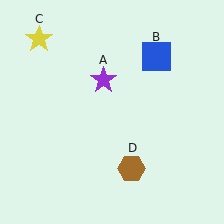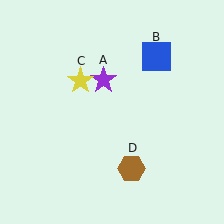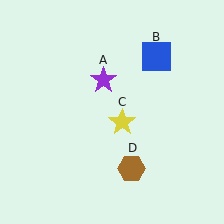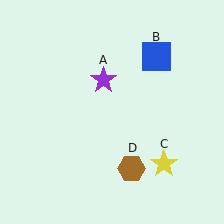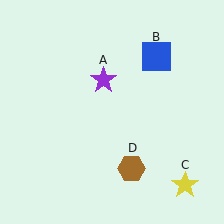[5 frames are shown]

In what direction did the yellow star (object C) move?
The yellow star (object C) moved down and to the right.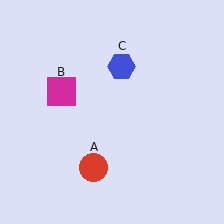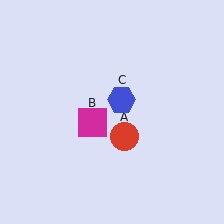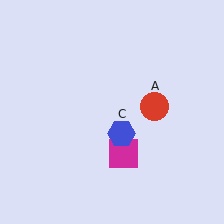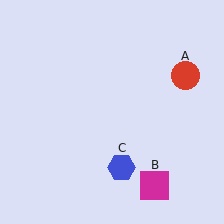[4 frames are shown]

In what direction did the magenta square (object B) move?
The magenta square (object B) moved down and to the right.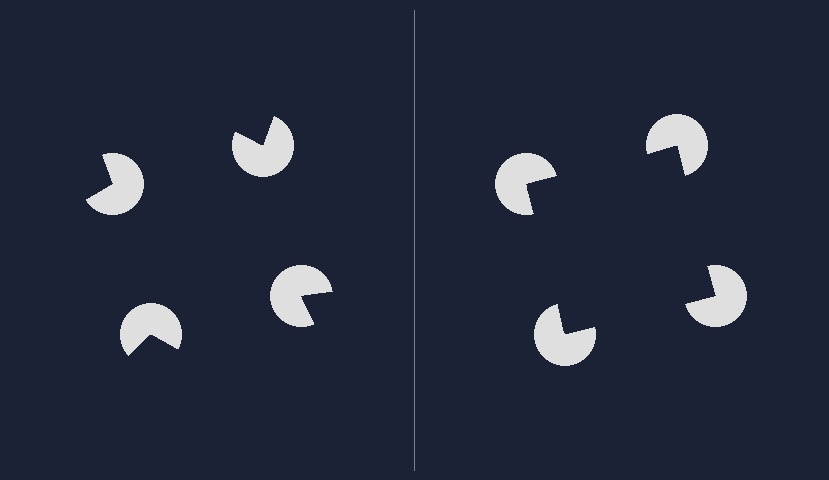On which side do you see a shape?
An illusory square appears on the right side. On the left side the wedge cuts are rotated, so no coherent shape forms.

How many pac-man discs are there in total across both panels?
8 — 4 on each side.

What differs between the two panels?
The pac-man discs are positioned identically on both sides; only the wedge orientations differ. On the right they align to a square; on the left they are misaligned.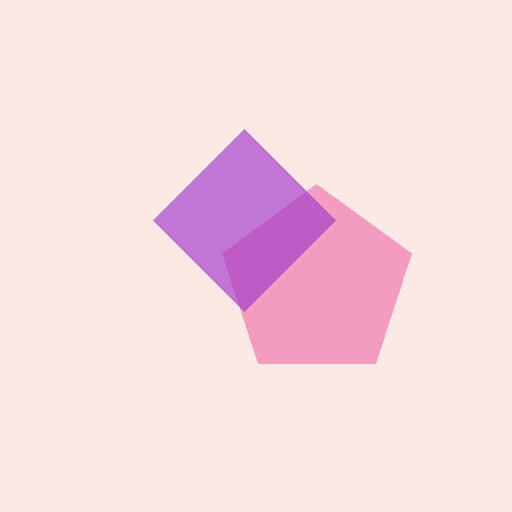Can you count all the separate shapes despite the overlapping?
Yes, there are 2 separate shapes.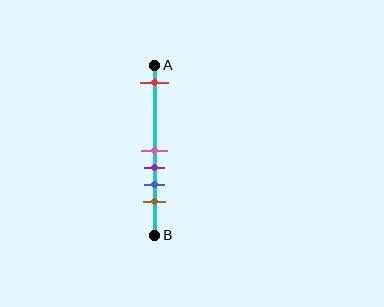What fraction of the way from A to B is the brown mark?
The brown mark is approximately 80% (0.8) of the way from A to B.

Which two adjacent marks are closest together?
The pink and purple marks are the closest adjacent pair.